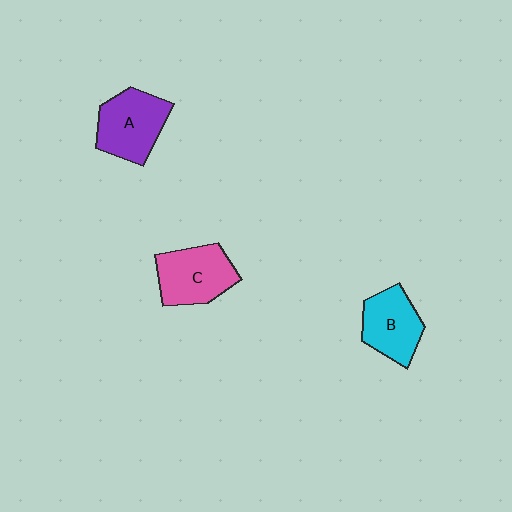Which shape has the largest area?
Shape A (purple).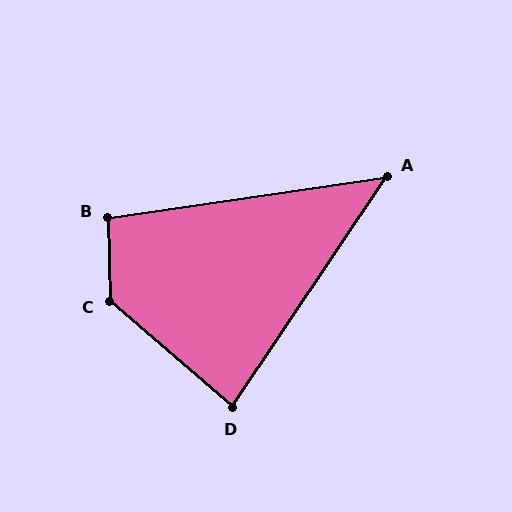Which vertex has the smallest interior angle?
A, at approximately 48 degrees.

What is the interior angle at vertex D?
Approximately 83 degrees (acute).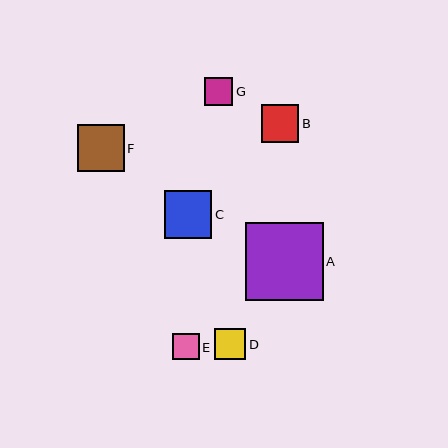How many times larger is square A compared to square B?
Square A is approximately 2.1 times the size of square B.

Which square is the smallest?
Square E is the smallest with a size of approximately 27 pixels.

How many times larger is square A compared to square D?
Square A is approximately 2.5 times the size of square D.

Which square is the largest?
Square A is the largest with a size of approximately 78 pixels.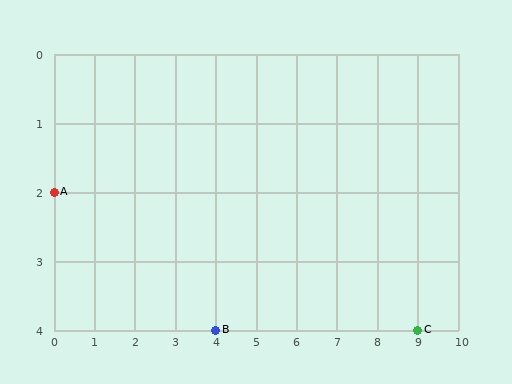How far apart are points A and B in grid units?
Points A and B are 4 columns and 2 rows apart (about 4.5 grid units diagonally).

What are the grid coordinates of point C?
Point C is at grid coordinates (9, 4).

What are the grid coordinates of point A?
Point A is at grid coordinates (0, 2).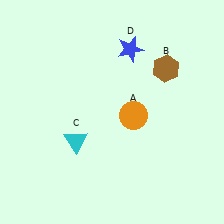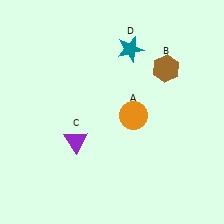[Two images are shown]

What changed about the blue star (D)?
In Image 1, D is blue. In Image 2, it changed to teal.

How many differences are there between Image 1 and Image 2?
There are 2 differences between the two images.